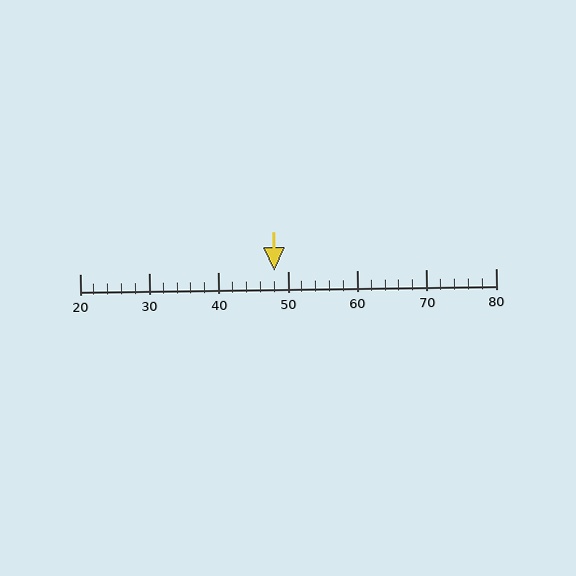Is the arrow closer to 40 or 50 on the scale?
The arrow is closer to 50.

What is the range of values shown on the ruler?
The ruler shows values from 20 to 80.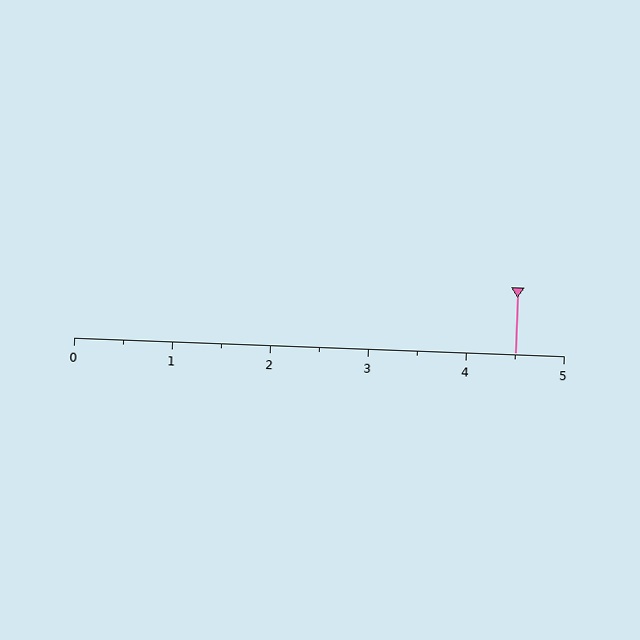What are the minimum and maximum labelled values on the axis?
The axis runs from 0 to 5.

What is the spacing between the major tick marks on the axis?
The major ticks are spaced 1 apart.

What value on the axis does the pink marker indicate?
The marker indicates approximately 4.5.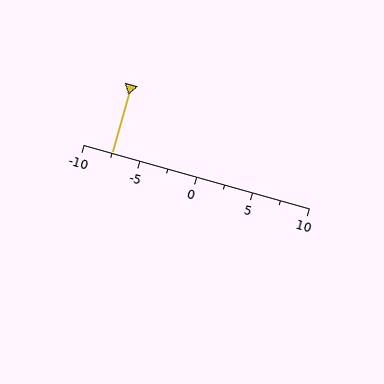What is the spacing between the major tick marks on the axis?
The major ticks are spaced 5 apart.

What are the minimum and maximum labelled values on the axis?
The axis runs from -10 to 10.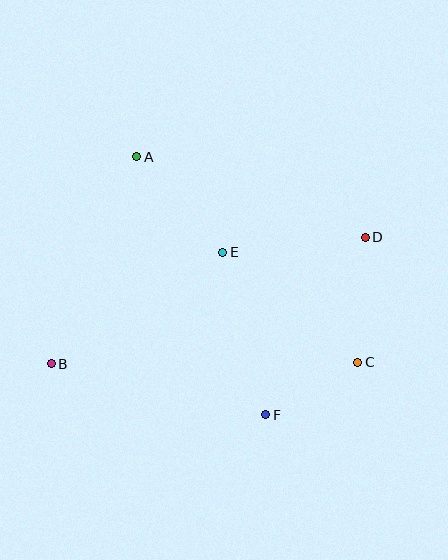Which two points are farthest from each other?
Points B and D are farthest from each other.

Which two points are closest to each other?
Points C and F are closest to each other.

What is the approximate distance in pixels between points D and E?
The distance between D and E is approximately 143 pixels.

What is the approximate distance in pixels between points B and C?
The distance between B and C is approximately 307 pixels.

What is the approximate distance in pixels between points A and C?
The distance between A and C is approximately 302 pixels.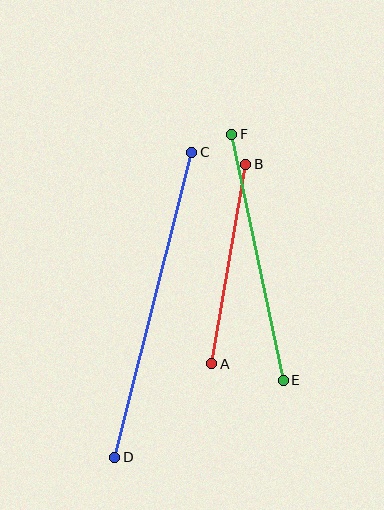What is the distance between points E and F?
The distance is approximately 251 pixels.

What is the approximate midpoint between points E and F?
The midpoint is at approximately (257, 257) pixels.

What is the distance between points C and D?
The distance is approximately 315 pixels.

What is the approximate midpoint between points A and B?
The midpoint is at approximately (229, 264) pixels.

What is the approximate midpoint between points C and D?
The midpoint is at approximately (153, 305) pixels.